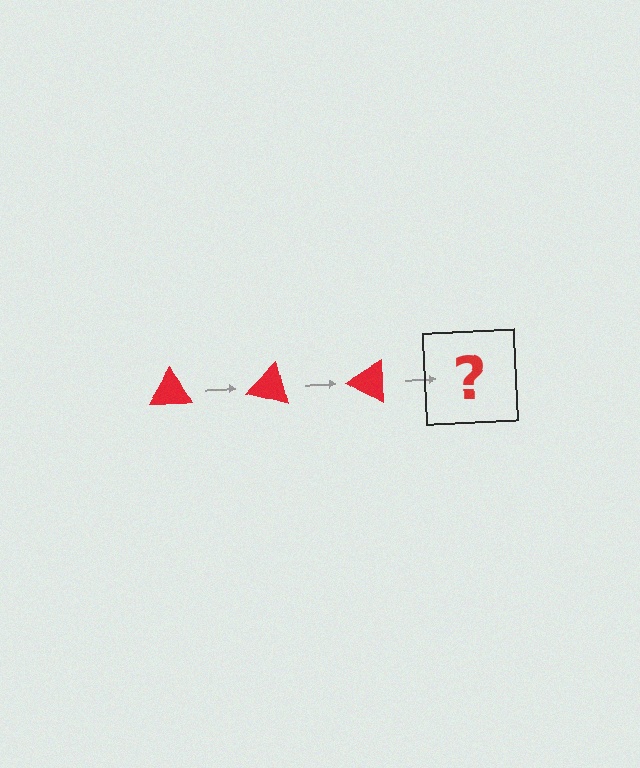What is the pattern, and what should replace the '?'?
The pattern is that the triangle rotates 15 degrees each step. The '?' should be a red triangle rotated 45 degrees.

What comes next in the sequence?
The next element should be a red triangle rotated 45 degrees.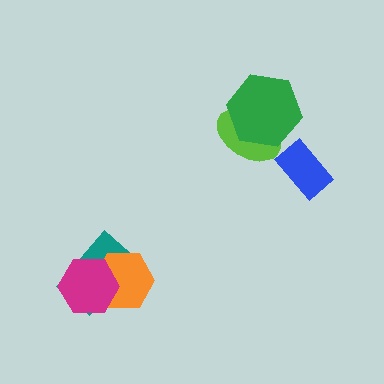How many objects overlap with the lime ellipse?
1 object overlaps with the lime ellipse.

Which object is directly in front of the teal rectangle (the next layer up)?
The orange hexagon is directly in front of the teal rectangle.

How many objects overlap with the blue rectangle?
0 objects overlap with the blue rectangle.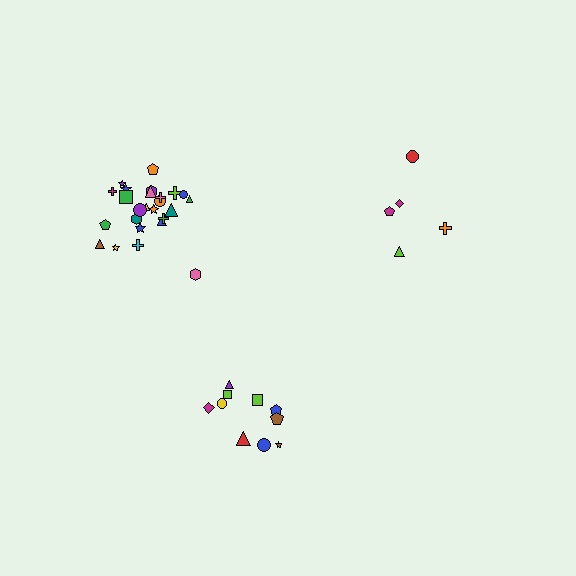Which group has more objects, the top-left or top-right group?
The top-left group.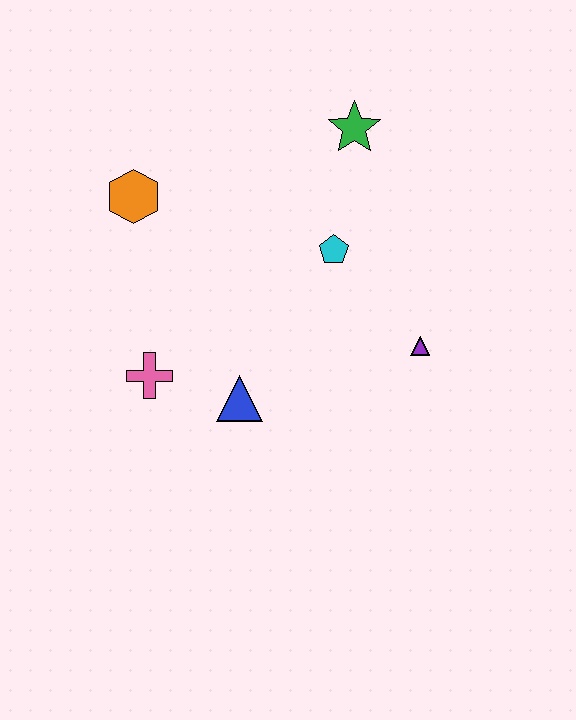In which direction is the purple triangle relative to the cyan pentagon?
The purple triangle is below the cyan pentagon.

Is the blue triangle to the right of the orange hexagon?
Yes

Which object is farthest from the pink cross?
The green star is farthest from the pink cross.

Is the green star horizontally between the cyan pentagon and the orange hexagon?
No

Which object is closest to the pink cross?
The blue triangle is closest to the pink cross.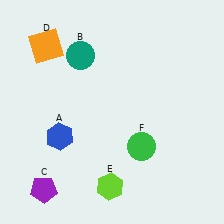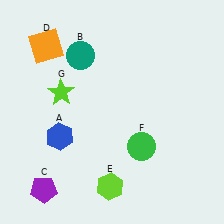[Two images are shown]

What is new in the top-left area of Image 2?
A lime star (G) was added in the top-left area of Image 2.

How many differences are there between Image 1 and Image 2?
There is 1 difference between the two images.